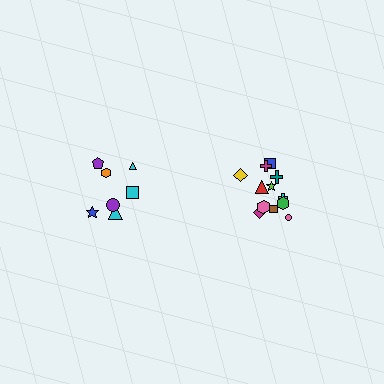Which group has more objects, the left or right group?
The right group.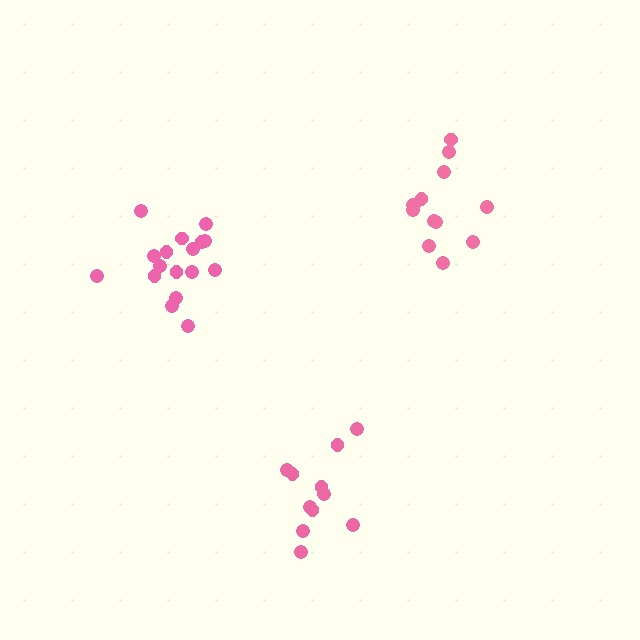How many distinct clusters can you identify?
There are 3 distinct clusters.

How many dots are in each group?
Group 1: 11 dots, Group 2: 13 dots, Group 3: 17 dots (41 total).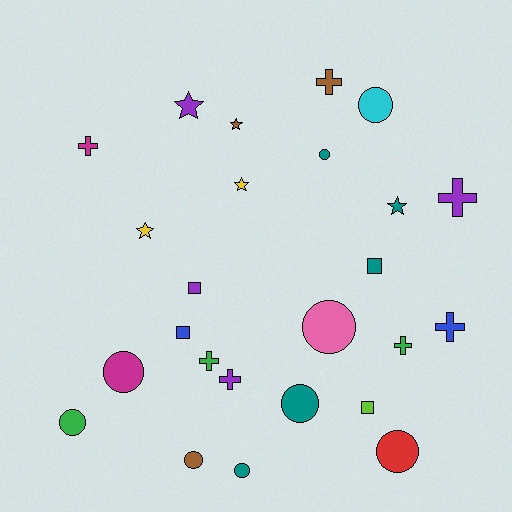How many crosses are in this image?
There are 7 crosses.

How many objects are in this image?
There are 25 objects.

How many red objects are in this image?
There is 1 red object.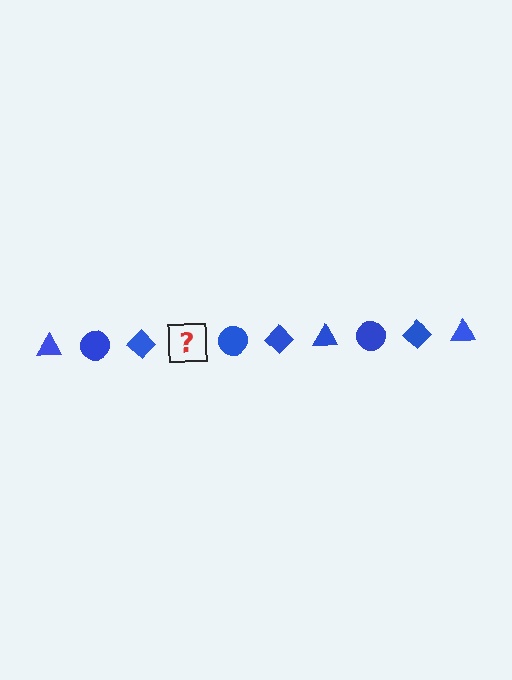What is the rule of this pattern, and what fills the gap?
The rule is that the pattern cycles through triangle, circle, diamond shapes in blue. The gap should be filled with a blue triangle.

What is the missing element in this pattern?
The missing element is a blue triangle.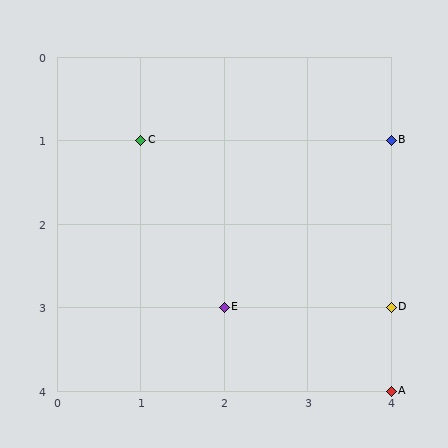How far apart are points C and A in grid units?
Points C and A are 3 columns and 3 rows apart (about 4.2 grid units diagonally).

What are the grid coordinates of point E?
Point E is at grid coordinates (2, 3).